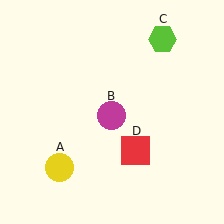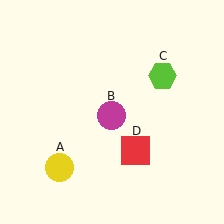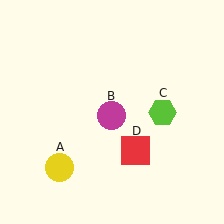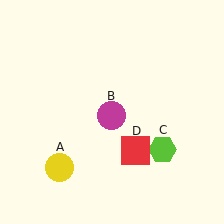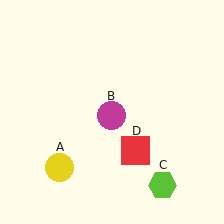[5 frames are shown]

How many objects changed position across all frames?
1 object changed position: lime hexagon (object C).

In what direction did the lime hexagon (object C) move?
The lime hexagon (object C) moved down.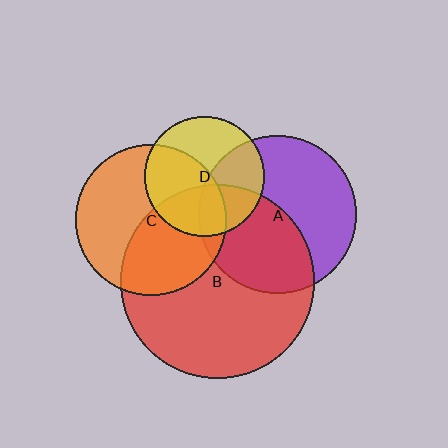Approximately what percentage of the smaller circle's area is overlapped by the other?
Approximately 45%.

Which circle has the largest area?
Circle B (red).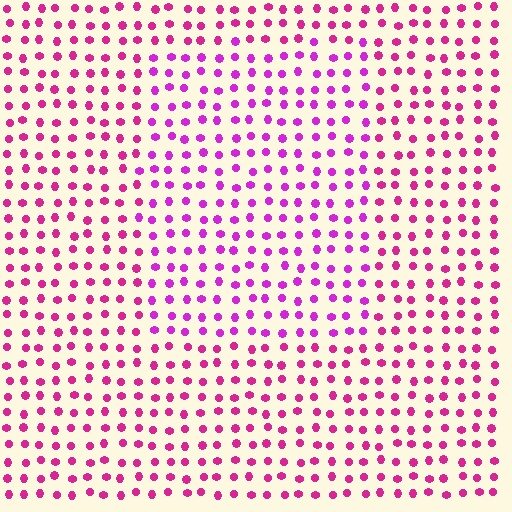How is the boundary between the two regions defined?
The boundary is defined purely by a slight shift in hue (about 24 degrees). Spacing, size, and orientation are identical on both sides.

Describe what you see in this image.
The image is filled with small magenta elements in a uniform arrangement. A rectangle-shaped region is visible where the elements are tinted to a slightly different hue, forming a subtle color boundary.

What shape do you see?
I see a rectangle.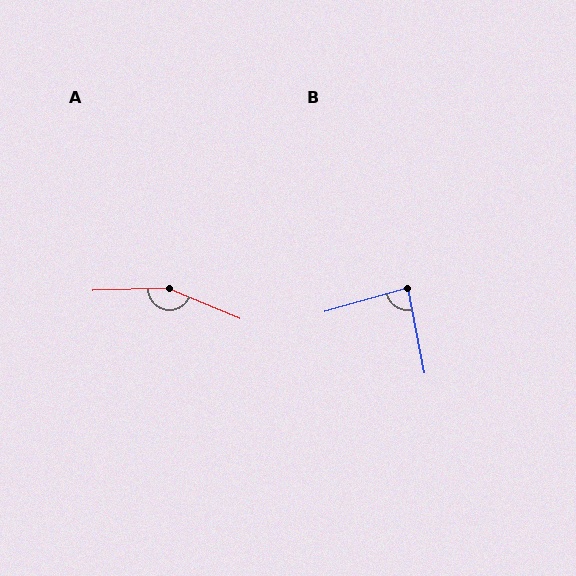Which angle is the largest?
A, at approximately 155 degrees.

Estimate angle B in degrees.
Approximately 85 degrees.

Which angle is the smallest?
B, at approximately 85 degrees.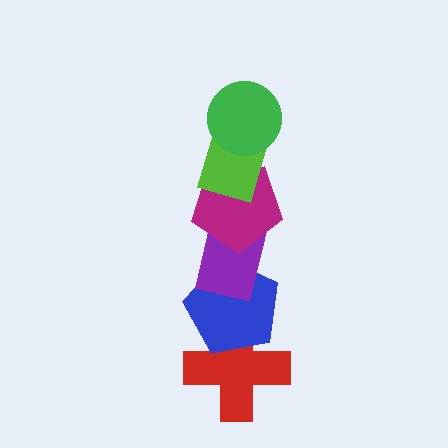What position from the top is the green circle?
The green circle is 1st from the top.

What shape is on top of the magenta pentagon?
The lime rectangle is on top of the magenta pentagon.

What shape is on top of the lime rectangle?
The green circle is on top of the lime rectangle.